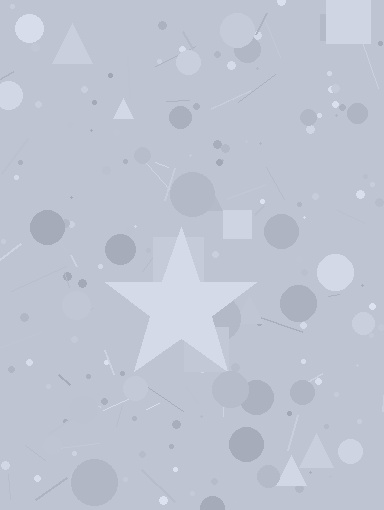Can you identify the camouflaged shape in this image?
The camouflaged shape is a star.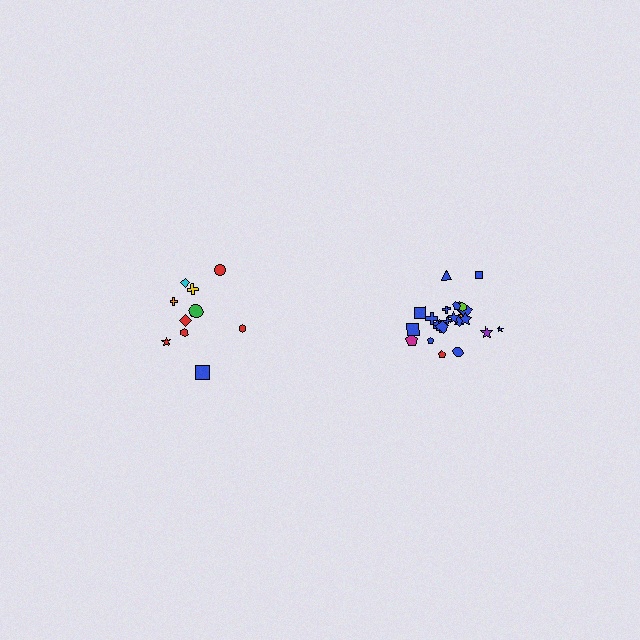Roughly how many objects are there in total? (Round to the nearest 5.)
Roughly 35 objects in total.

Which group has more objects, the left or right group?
The right group.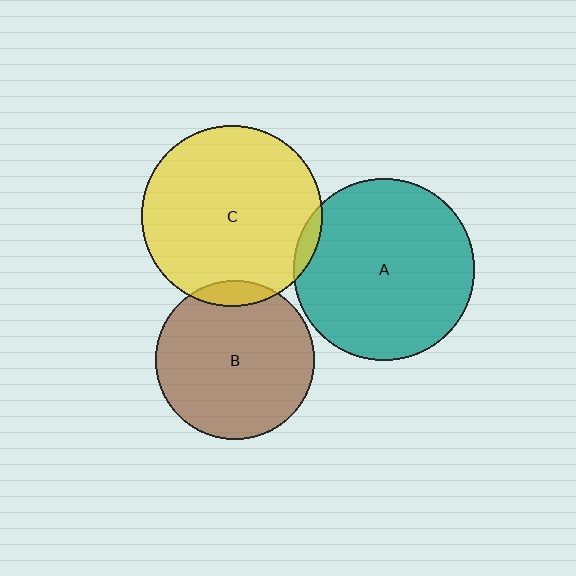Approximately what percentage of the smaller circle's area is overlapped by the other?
Approximately 10%.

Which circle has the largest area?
Circle A (teal).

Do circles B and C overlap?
Yes.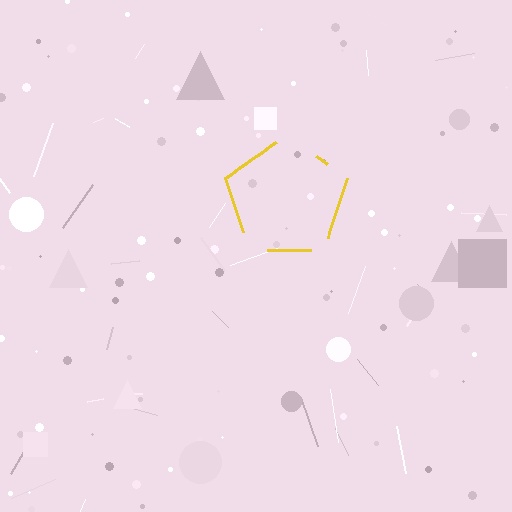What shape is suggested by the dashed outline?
The dashed outline suggests a pentagon.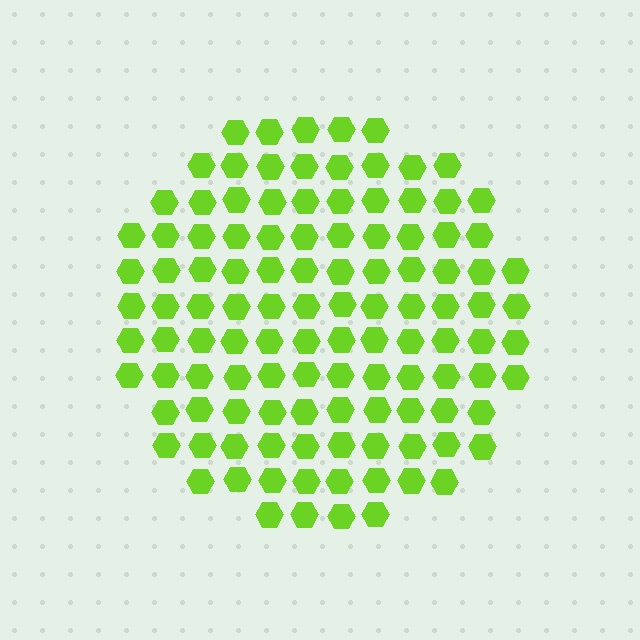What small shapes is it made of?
It is made of small hexagons.